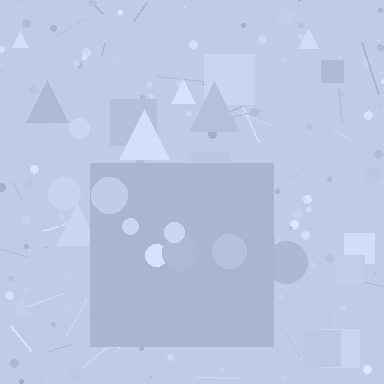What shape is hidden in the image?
A square is hidden in the image.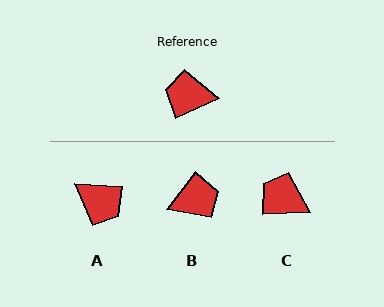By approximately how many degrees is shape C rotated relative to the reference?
Approximately 21 degrees clockwise.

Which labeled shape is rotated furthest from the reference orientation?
A, about 152 degrees away.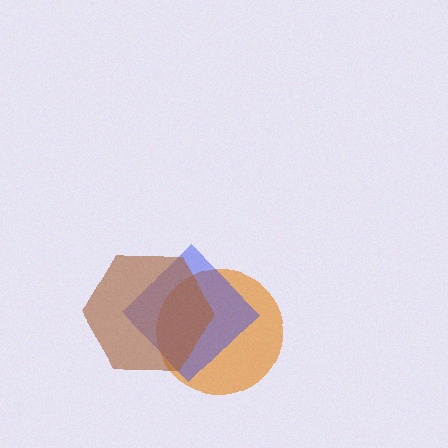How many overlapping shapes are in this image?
There are 3 overlapping shapes in the image.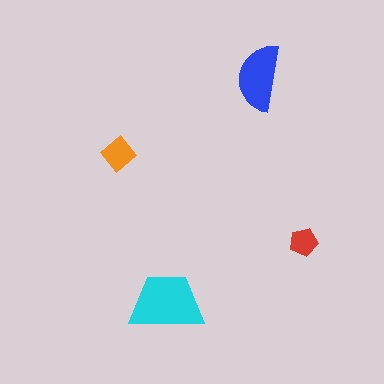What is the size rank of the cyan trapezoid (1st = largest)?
1st.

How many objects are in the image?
There are 4 objects in the image.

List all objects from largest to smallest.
The cyan trapezoid, the blue semicircle, the orange diamond, the red pentagon.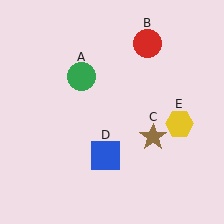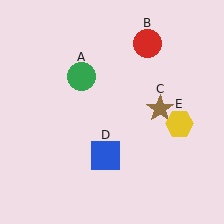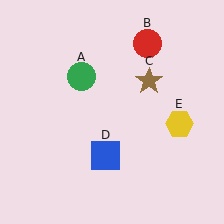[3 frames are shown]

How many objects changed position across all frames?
1 object changed position: brown star (object C).